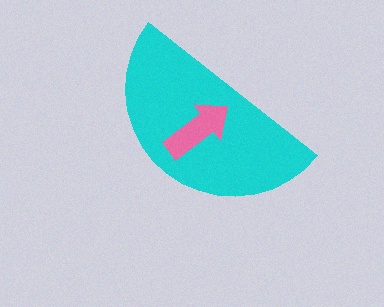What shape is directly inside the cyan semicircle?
The pink arrow.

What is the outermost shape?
The cyan semicircle.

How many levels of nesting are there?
2.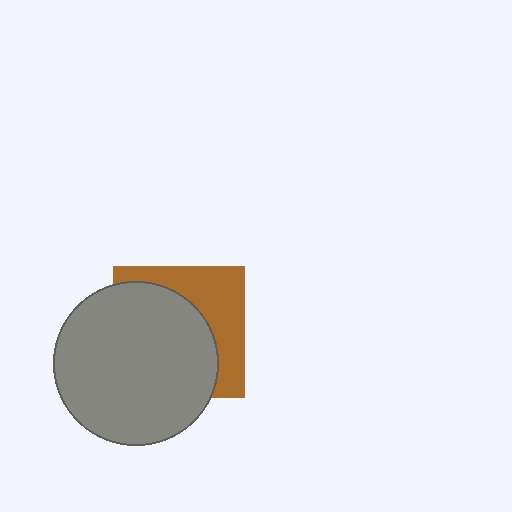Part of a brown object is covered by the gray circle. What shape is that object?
It is a square.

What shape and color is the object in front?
The object in front is a gray circle.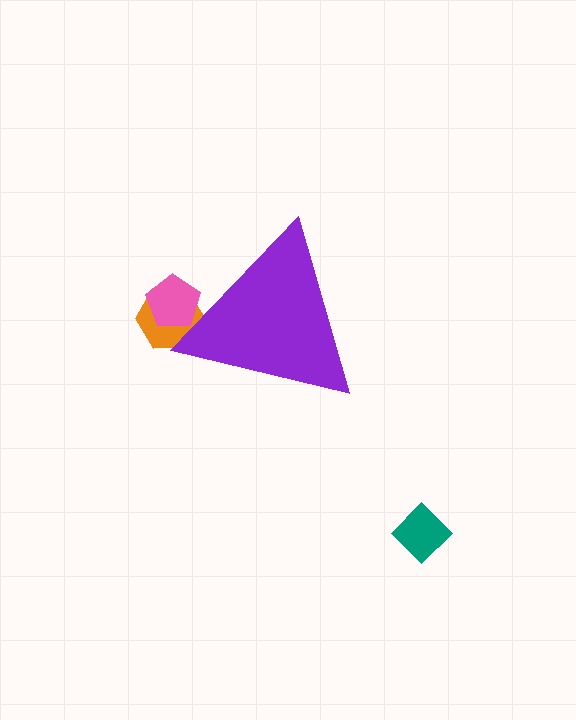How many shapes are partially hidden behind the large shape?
2 shapes are partially hidden.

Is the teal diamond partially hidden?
No, the teal diamond is fully visible.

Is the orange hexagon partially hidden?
Yes, the orange hexagon is partially hidden behind the purple triangle.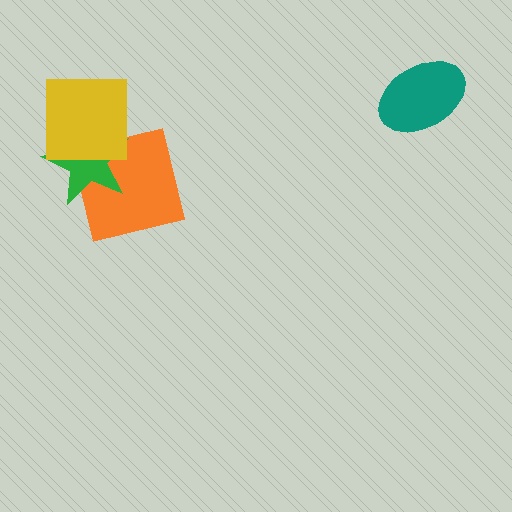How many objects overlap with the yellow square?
2 objects overlap with the yellow square.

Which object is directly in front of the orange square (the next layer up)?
The green star is directly in front of the orange square.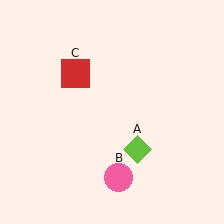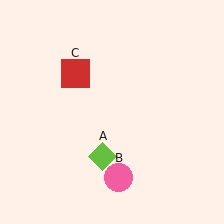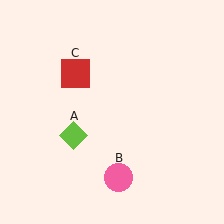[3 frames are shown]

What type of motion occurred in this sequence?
The lime diamond (object A) rotated clockwise around the center of the scene.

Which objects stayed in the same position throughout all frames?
Pink circle (object B) and red square (object C) remained stationary.